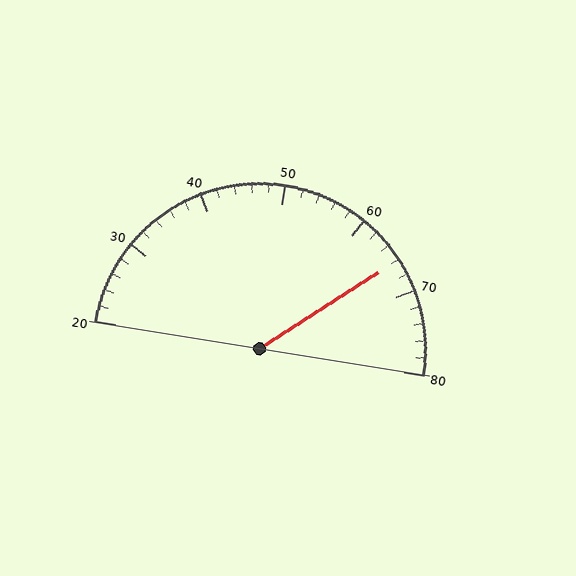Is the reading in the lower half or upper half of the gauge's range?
The reading is in the upper half of the range (20 to 80).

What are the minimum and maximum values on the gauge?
The gauge ranges from 20 to 80.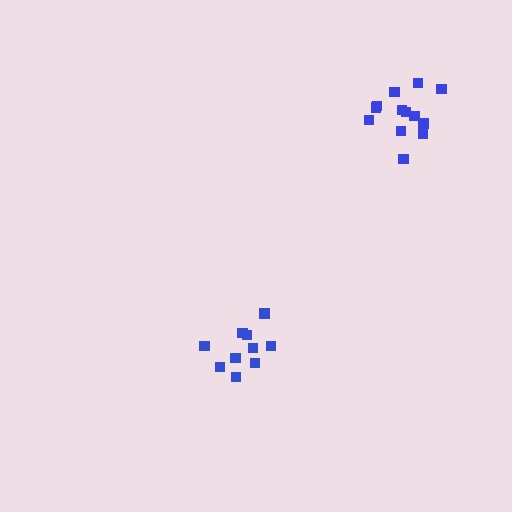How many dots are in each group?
Group 1: 10 dots, Group 2: 13 dots (23 total).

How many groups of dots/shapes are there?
There are 2 groups.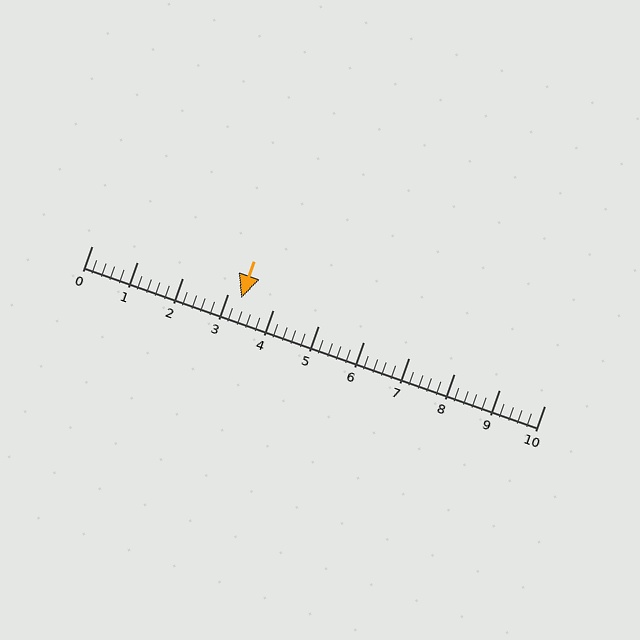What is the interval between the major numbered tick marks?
The major tick marks are spaced 1 units apart.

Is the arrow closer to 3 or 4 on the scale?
The arrow is closer to 3.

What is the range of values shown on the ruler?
The ruler shows values from 0 to 10.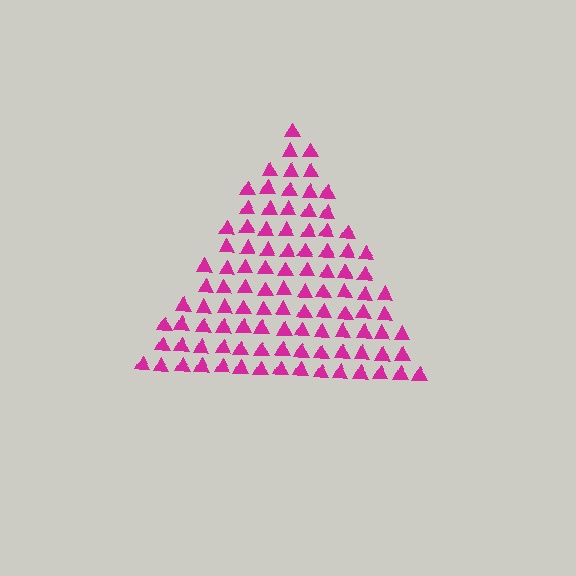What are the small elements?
The small elements are triangles.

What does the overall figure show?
The overall figure shows a triangle.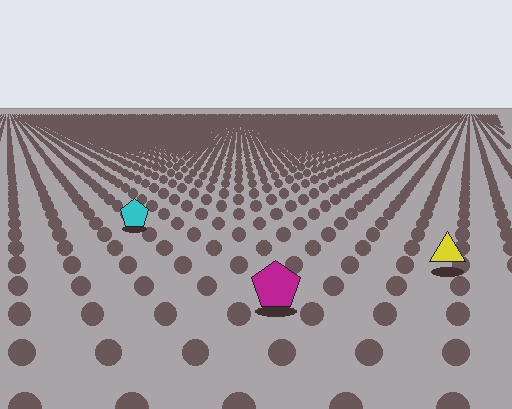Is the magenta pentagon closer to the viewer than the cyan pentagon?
Yes. The magenta pentagon is closer — you can tell from the texture gradient: the ground texture is coarser near it.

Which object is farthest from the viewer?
The cyan pentagon is farthest from the viewer. It appears smaller and the ground texture around it is denser.